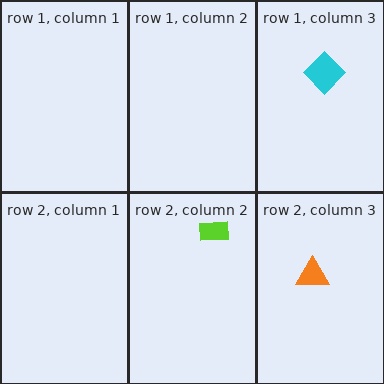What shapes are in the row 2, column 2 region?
The lime rectangle.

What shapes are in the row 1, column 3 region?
The cyan diamond.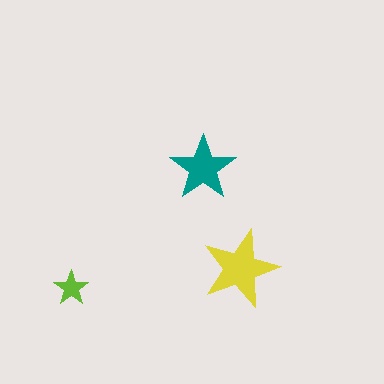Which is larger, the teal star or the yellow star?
The yellow one.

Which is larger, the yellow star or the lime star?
The yellow one.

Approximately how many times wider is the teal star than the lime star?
About 2 times wider.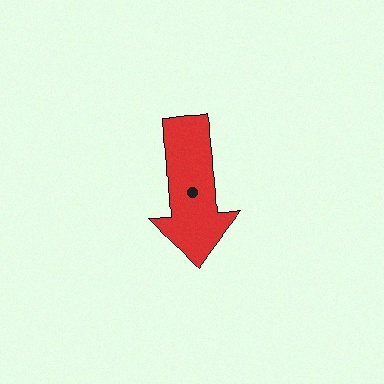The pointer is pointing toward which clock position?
Roughly 6 o'clock.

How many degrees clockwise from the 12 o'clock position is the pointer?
Approximately 176 degrees.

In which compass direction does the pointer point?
South.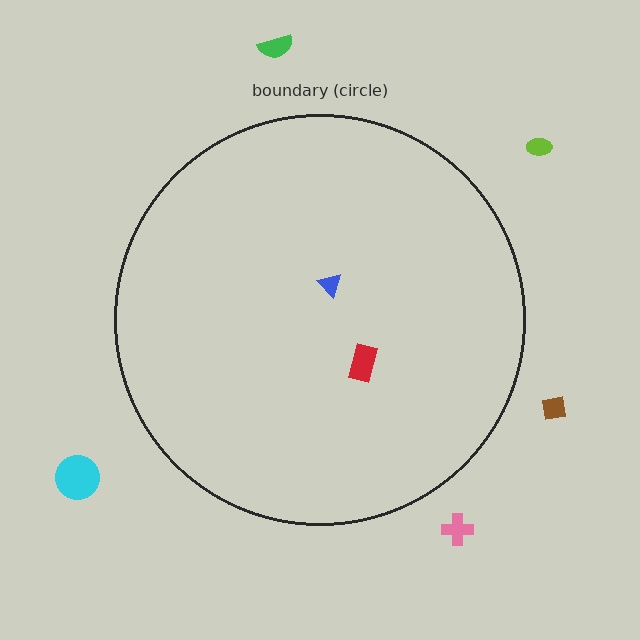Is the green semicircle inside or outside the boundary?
Outside.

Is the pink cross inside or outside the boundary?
Outside.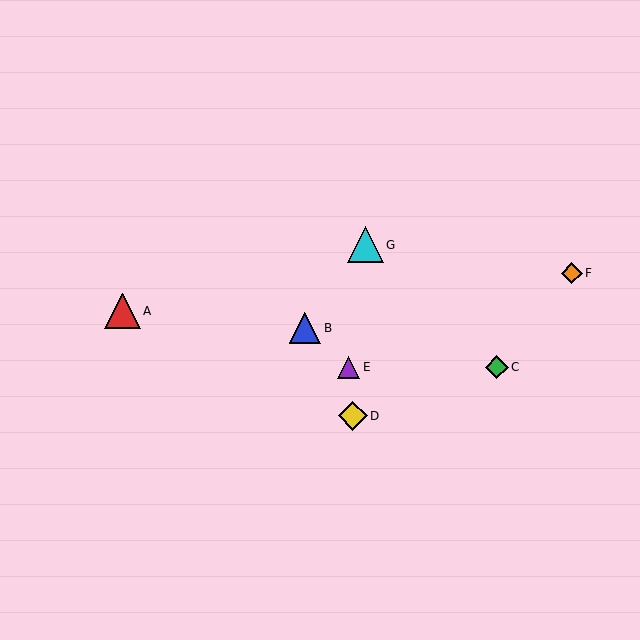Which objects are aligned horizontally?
Objects C, E are aligned horizontally.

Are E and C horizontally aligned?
Yes, both are at y≈367.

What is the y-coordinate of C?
Object C is at y≈367.